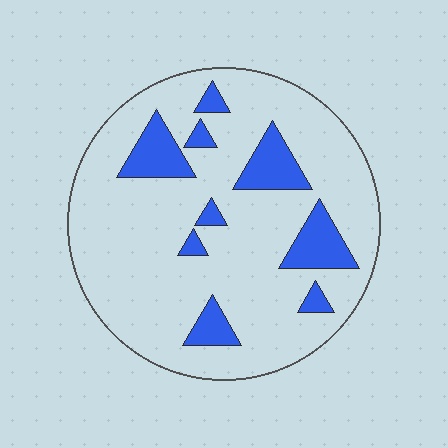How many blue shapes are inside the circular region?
9.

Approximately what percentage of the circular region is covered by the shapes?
Approximately 15%.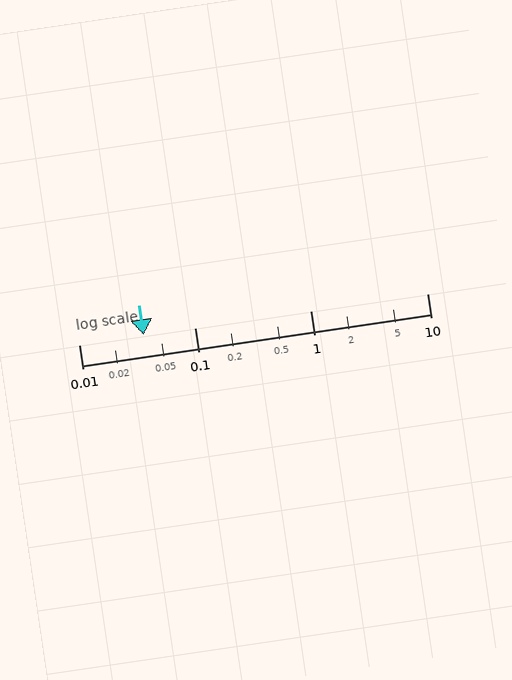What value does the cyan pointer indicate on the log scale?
The pointer indicates approximately 0.036.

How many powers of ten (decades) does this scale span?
The scale spans 3 decades, from 0.01 to 10.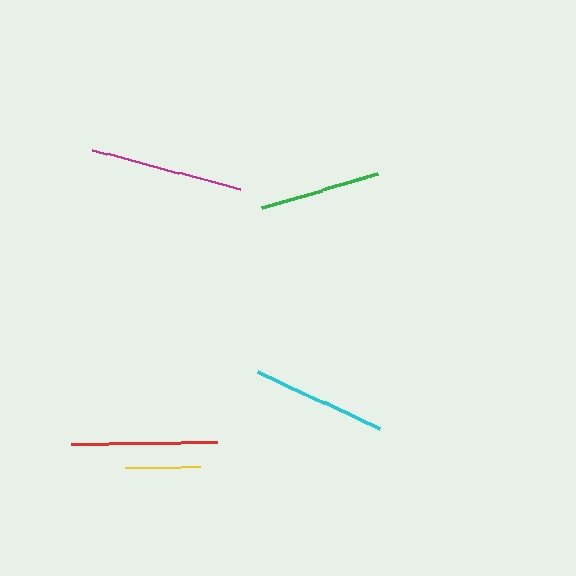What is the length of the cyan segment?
The cyan segment is approximately 134 pixels long.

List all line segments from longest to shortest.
From longest to shortest: magenta, red, cyan, green, yellow.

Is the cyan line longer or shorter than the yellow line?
The cyan line is longer than the yellow line.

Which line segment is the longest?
The magenta line is the longest at approximately 153 pixels.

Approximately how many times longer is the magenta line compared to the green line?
The magenta line is approximately 1.3 times the length of the green line.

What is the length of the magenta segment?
The magenta segment is approximately 153 pixels long.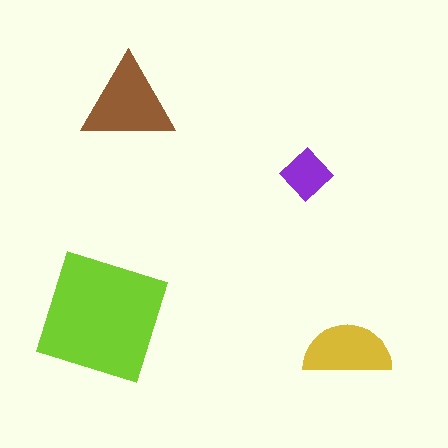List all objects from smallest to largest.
The purple diamond, the yellow semicircle, the brown triangle, the lime square.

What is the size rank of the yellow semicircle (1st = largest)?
3rd.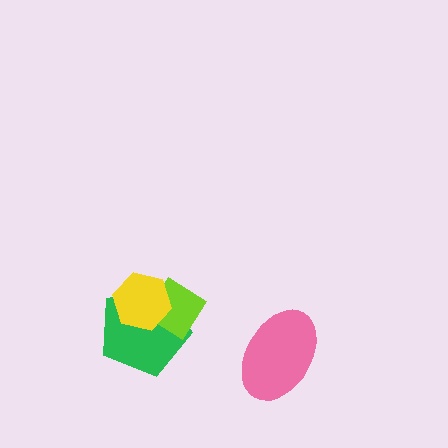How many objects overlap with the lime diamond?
2 objects overlap with the lime diamond.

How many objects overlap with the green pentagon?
2 objects overlap with the green pentagon.